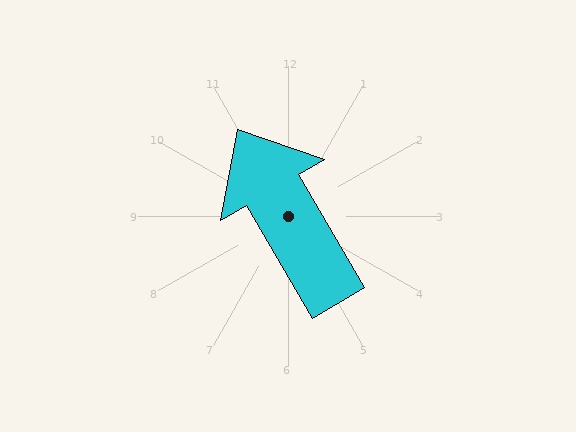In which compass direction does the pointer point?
Northwest.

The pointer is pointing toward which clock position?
Roughly 11 o'clock.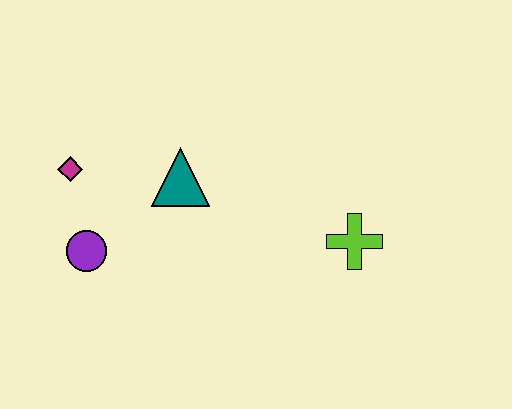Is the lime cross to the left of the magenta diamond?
No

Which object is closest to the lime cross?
The teal triangle is closest to the lime cross.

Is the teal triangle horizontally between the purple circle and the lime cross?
Yes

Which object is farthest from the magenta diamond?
The lime cross is farthest from the magenta diamond.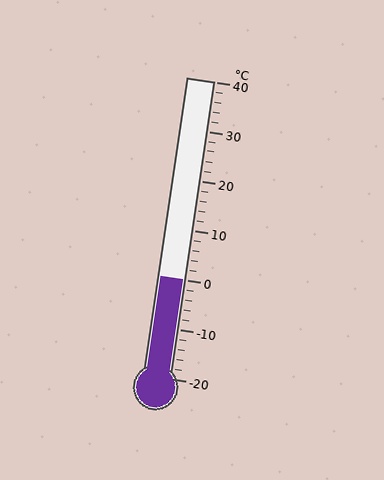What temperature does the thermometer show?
The thermometer shows approximately 0°C.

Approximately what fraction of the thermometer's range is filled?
The thermometer is filled to approximately 35% of its range.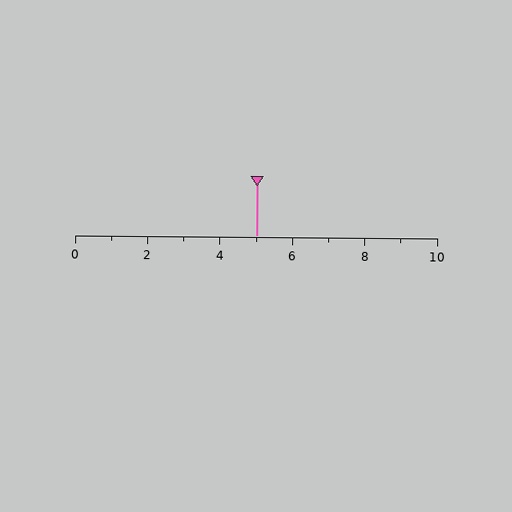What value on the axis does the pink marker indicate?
The marker indicates approximately 5.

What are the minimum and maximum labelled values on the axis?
The axis runs from 0 to 10.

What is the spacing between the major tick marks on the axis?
The major ticks are spaced 2 apart.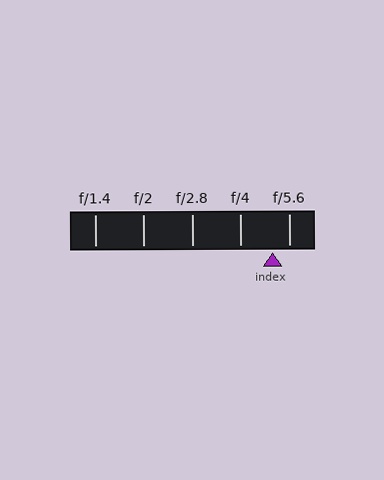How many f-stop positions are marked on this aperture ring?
There are 5 f-stop positions marked.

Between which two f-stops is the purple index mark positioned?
The index mark is between f/4 and f/5.6.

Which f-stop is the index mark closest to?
The index mark is closest to f/5.6.